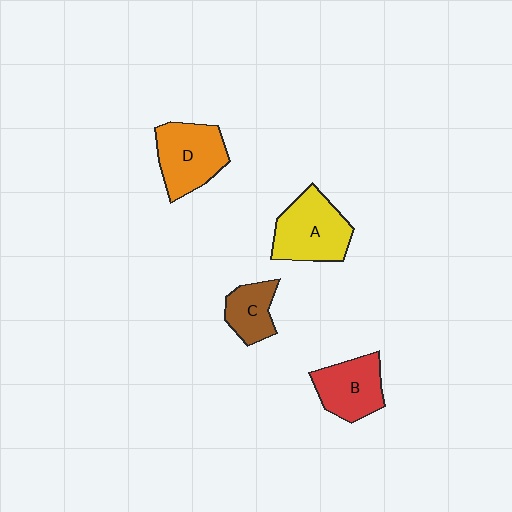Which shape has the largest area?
Shape A (yellow).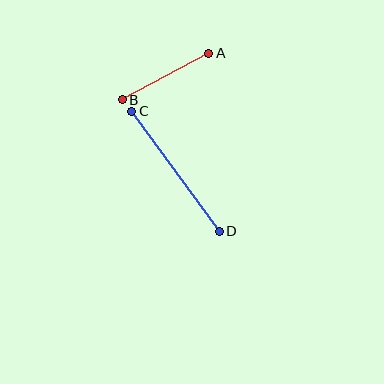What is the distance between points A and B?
The distance is approximately 98 pixels.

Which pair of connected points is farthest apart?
Points C and D are farthest apart.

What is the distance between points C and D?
The distance is approximately 149 pixels.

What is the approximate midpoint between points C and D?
The midpoint is at approximately (175, 171) pixels.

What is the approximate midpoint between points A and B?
The midpoint is at approximately (166, 77) pixels.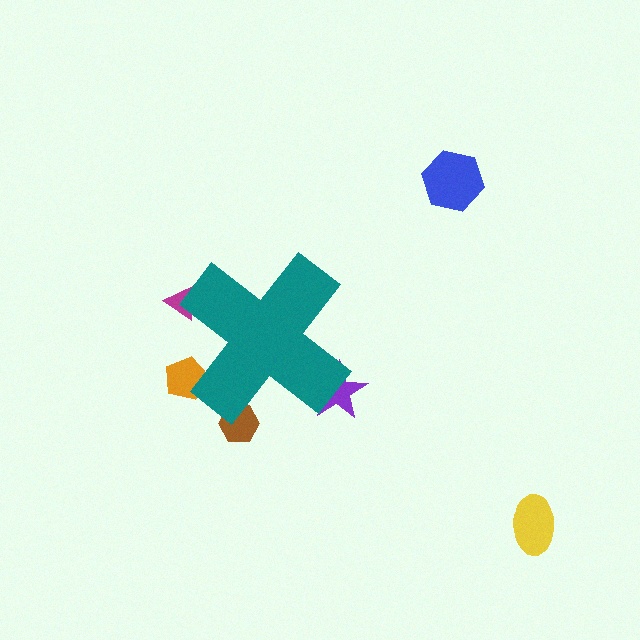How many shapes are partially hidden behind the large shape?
4 shapes are partially hidden.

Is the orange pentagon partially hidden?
Yes, the orange pentagon is partially hidden behind the teal cross.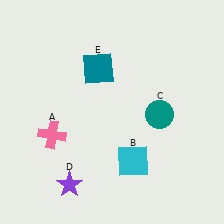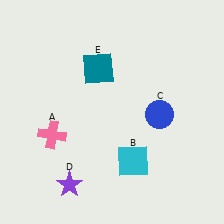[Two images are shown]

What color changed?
The circle (C) changed from teal in Image 1 to blue in Image 2.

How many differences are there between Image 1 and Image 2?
There is 1 difference between the two images.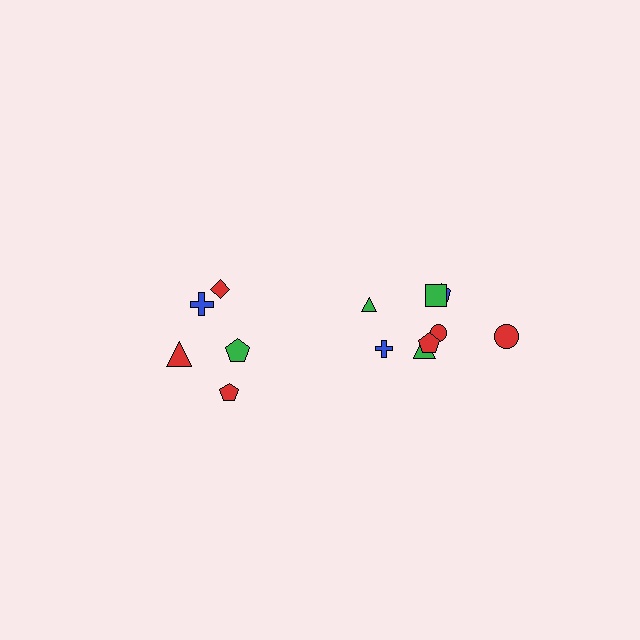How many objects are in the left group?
There are 5 objects.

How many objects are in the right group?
There are 8 objects.